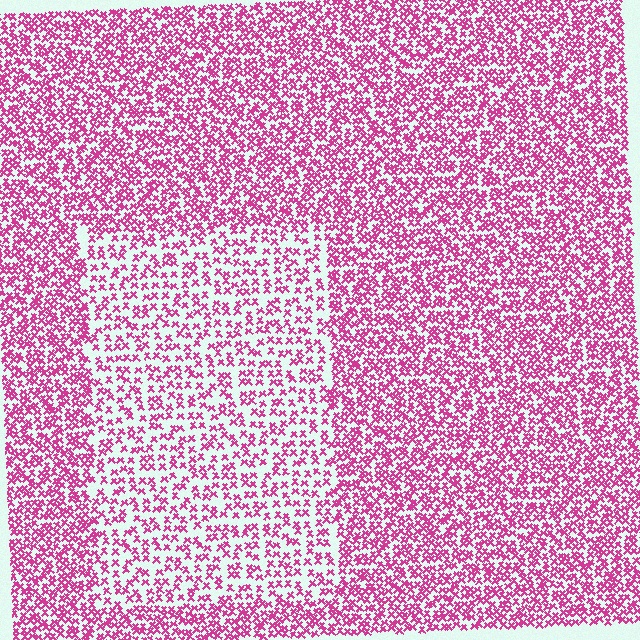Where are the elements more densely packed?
The elements are more densely packed outside the rectangle boundary.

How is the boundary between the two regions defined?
The boundary is defined by a change in element density (approximately 1.8x ratio). All elements are the same color, size, and shape.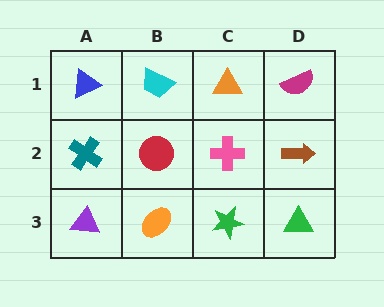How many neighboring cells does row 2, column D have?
3.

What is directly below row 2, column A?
A purple triangle.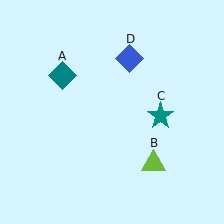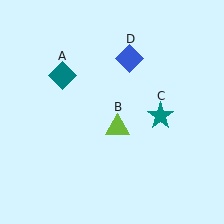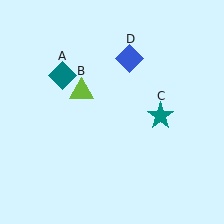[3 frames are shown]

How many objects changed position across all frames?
1 object changed position: lime triangle (object B).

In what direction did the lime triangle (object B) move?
The lime triangle (object B) moved up and to the left.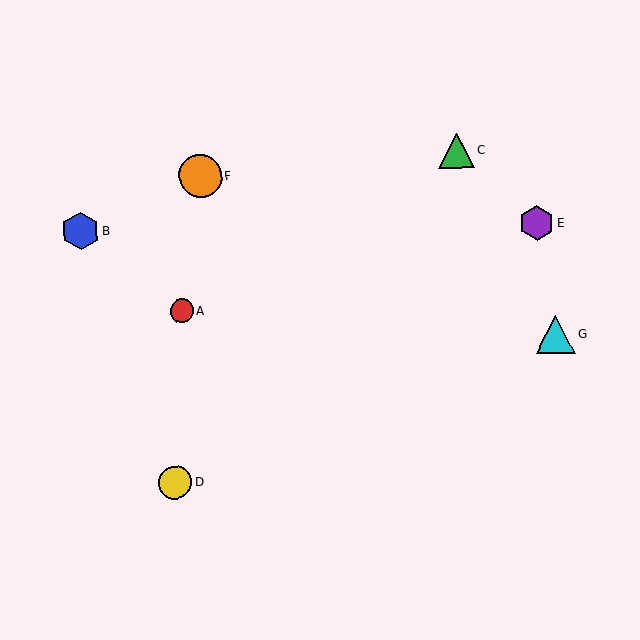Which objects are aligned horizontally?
Objects B, E are aligned horizontally.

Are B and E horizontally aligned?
Yes, both are at y≈231.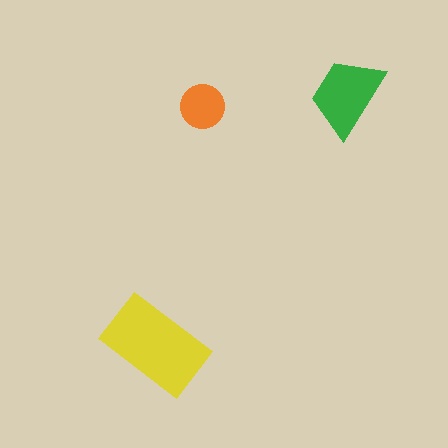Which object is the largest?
The yellow rectangle.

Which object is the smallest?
The orange circle.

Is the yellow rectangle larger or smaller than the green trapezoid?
Larger.